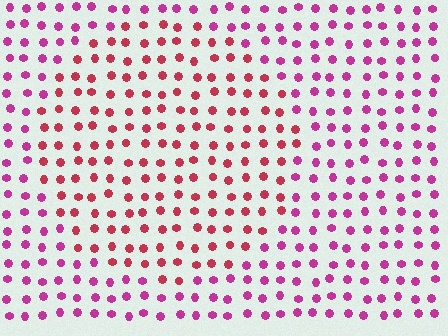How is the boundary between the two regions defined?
The boundary is defined purely by a slight shift in hue (about 32 degrees). Spacing, size, and orientation are identical on both sides.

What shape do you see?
I see a circle.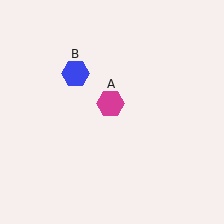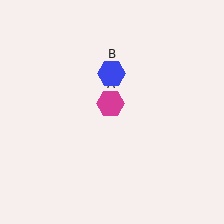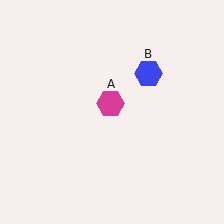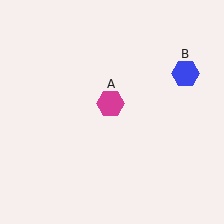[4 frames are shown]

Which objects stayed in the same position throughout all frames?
Magenta hexagon (object A) remained stationary.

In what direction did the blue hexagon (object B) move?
The blue hexagon (object B) moved right.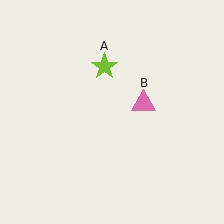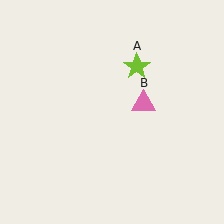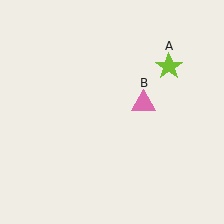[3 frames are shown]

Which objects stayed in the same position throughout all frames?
Pink triangle (object B) remained stationary.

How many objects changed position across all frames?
1 object changed position: lime star (object A).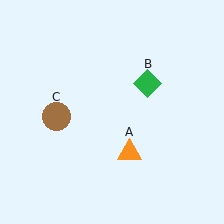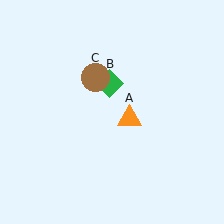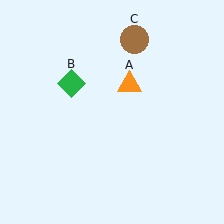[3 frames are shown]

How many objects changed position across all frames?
3 objects changed position: orange triangle (object A), green diamond (object B), brown circle (object C).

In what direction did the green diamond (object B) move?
The green diamond (object B) moved left.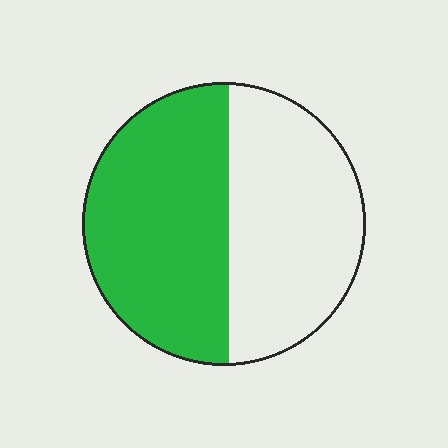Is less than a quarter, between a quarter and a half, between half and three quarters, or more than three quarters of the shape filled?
Between half and three quarters.